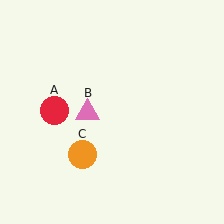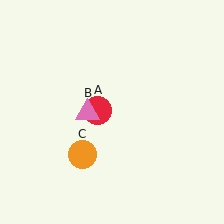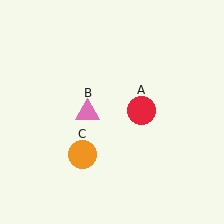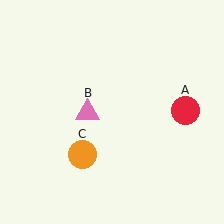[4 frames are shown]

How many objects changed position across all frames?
1 object changed position: red circle (object A).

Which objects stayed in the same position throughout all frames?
Pink triangle (object B) and orange circle (object C) remained stationary.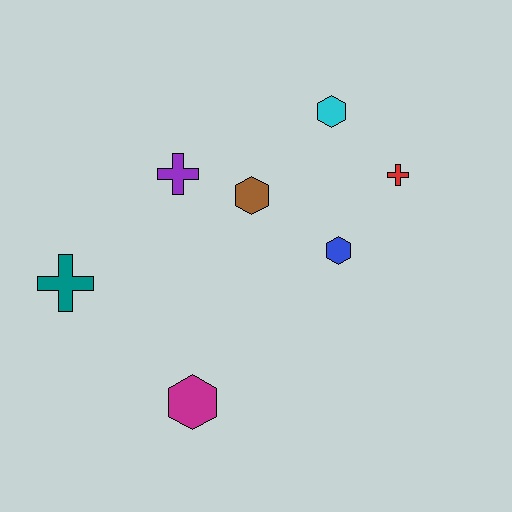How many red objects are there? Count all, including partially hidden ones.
There is 1 red object.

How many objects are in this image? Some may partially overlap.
There are 7 objects.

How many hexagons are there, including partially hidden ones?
There are 4 hexagons.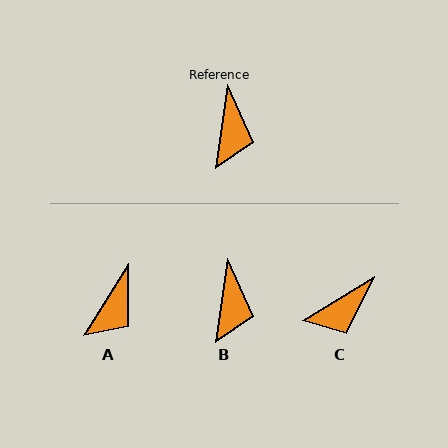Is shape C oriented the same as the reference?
No, it is off by about 50 degrees.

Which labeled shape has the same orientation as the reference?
B.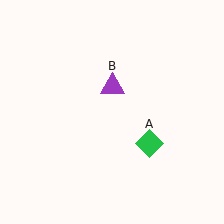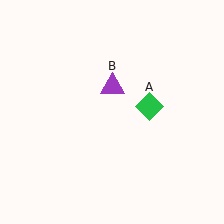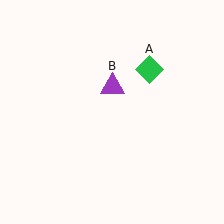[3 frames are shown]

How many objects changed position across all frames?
1 object changed position: green diamond (object A).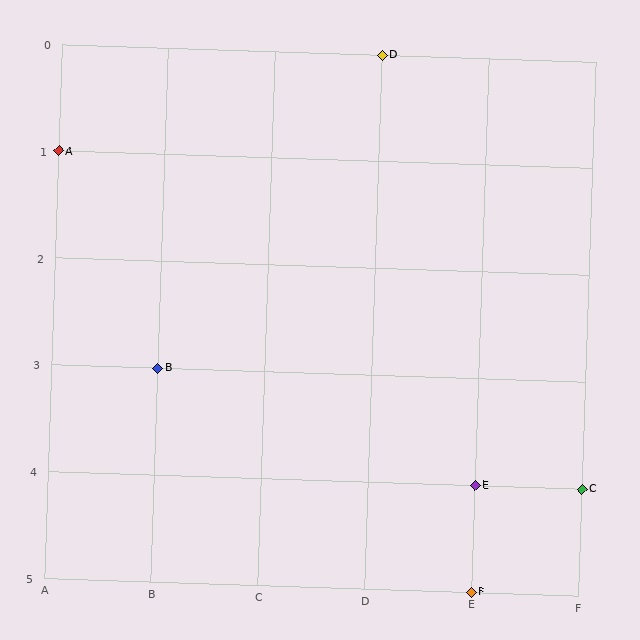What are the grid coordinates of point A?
Point A is at grid coordinates (A, 1).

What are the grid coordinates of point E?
Point E is at grid coordinates (E, 4).